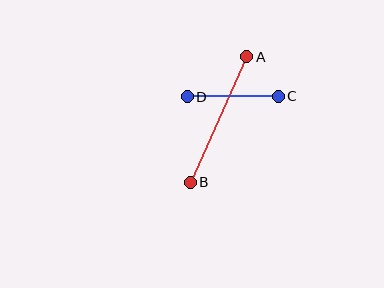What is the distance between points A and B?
The distance is approximately 138 pixels.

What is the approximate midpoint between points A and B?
The midpoint is at approximately (219, 119) pixels.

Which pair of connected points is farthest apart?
Points A and B are farthest apart.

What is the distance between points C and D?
The distance is approximately 91 pixels.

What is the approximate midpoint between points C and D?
The midpoint is at approximately (233, 96) pixels.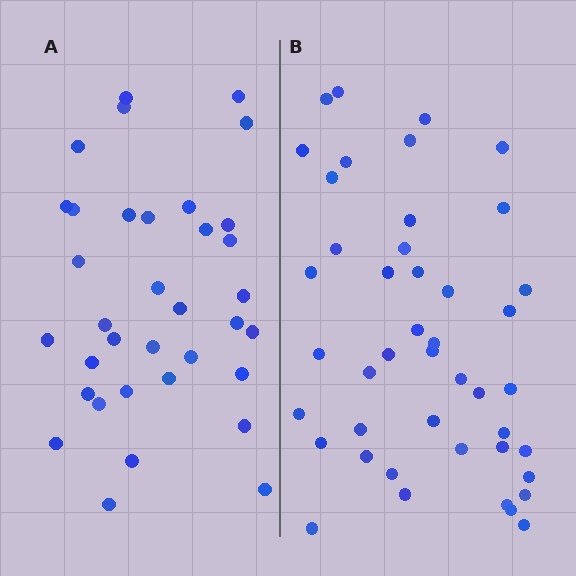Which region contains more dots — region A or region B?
Region B (the right region) has more dots.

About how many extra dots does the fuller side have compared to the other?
Region B has roughly 8 or so more dots than region A.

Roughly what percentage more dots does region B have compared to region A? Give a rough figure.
About 25% more.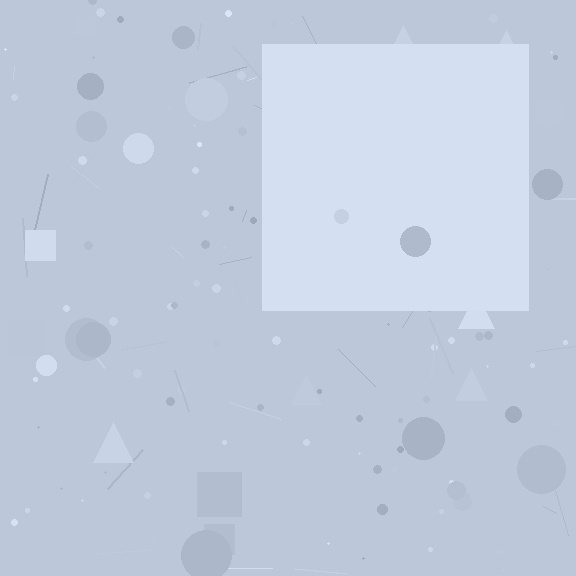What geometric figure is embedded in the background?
A square is embedded in the background.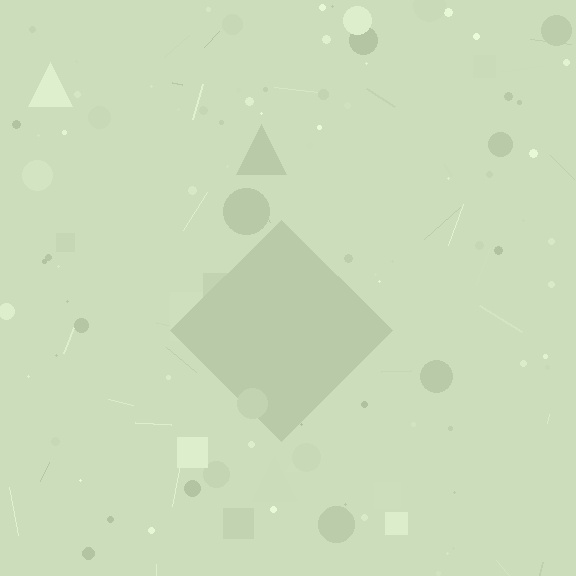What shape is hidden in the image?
A diamond is hidden in the image.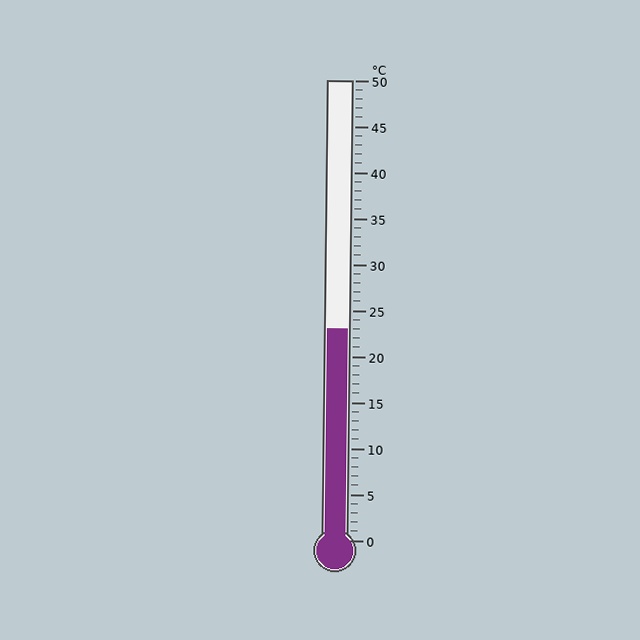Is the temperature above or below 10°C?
The temperature is above 10°C.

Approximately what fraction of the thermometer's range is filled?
The thermometer is filled to approximately 45% of its range.